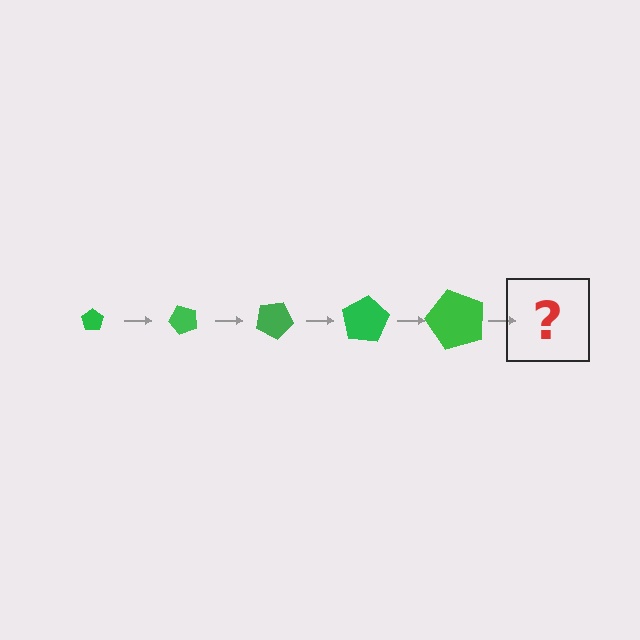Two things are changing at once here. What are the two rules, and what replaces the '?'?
The two rules are that the pentagon grows larger each step and it rotates 50 degrees each step. The '?' should be a pentagon, larger than the previous one and rotated 250 degrees from the start.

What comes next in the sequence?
The next element should be a pentagon, larger than the previous one and rotated 250 degrees from the start.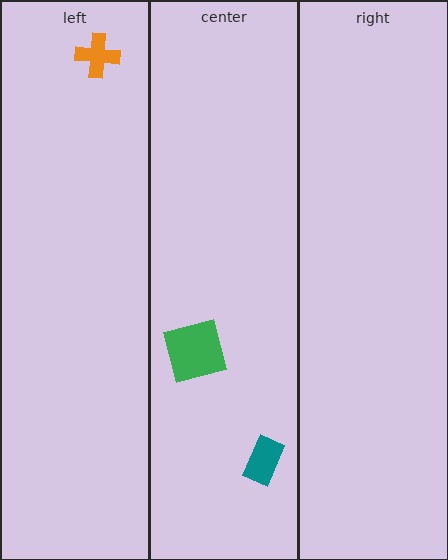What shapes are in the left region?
The orange cross.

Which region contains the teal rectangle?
The center region.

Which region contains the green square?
The center region.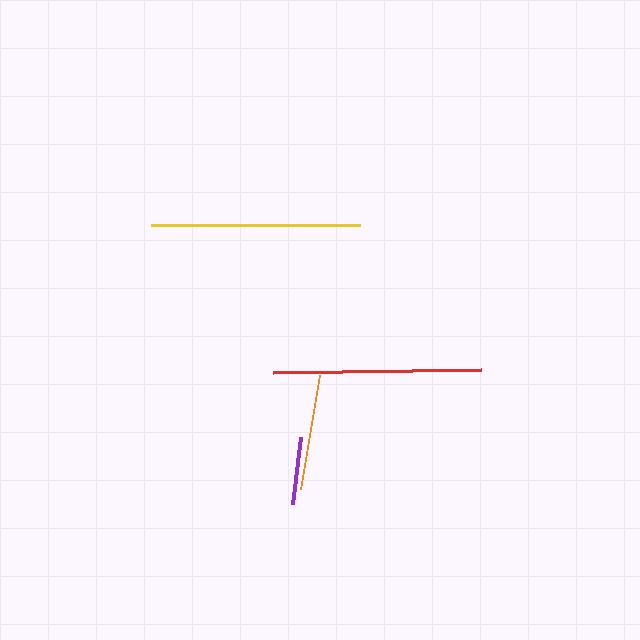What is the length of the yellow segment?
The yellow segment is approximately 210 pixels long.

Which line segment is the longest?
The yellow line is the longest at approximately 210 pixels.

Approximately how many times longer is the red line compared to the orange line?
The red line is approximately 1.8 times the length of the orange line.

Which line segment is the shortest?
The purple line is the shortest at approximately 68 pixels.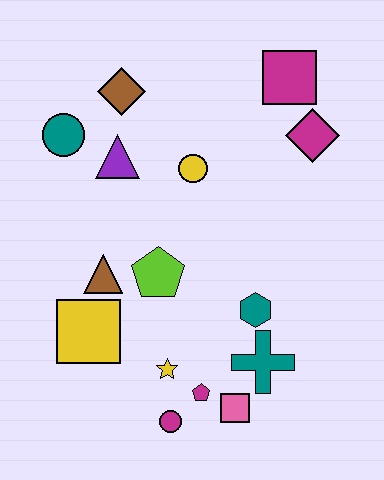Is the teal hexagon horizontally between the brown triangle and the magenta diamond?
Yes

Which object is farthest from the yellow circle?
The magenta circle is farthest from the yellow circle.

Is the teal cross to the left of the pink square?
No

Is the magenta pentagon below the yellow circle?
Yes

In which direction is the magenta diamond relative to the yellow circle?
The magenta diamond is to the right of the yellow circle.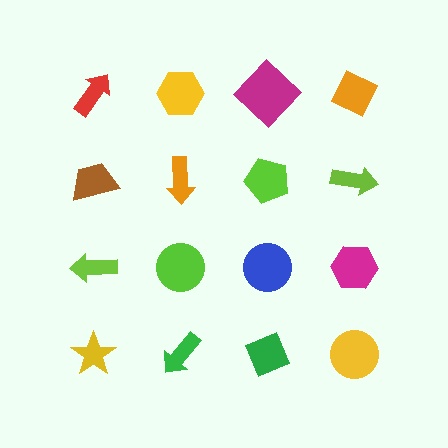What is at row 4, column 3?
A green diamond.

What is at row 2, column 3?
A lime pentagon.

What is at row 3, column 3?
A blue circle.